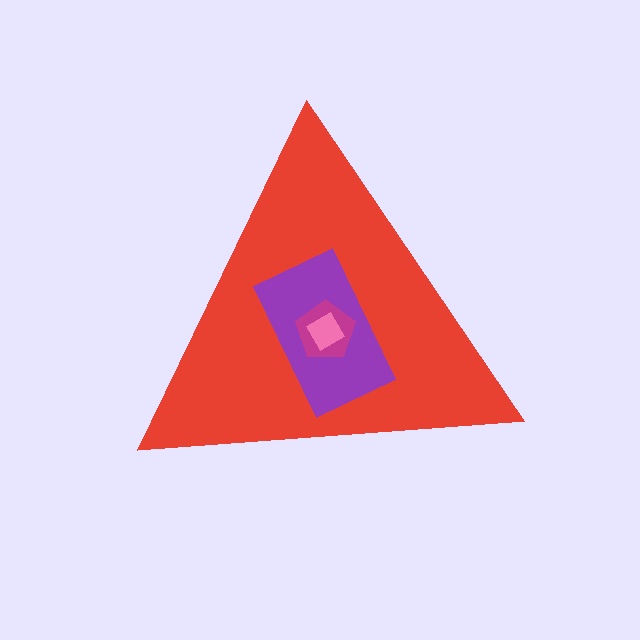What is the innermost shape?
The pink diamond.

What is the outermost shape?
The red triangle.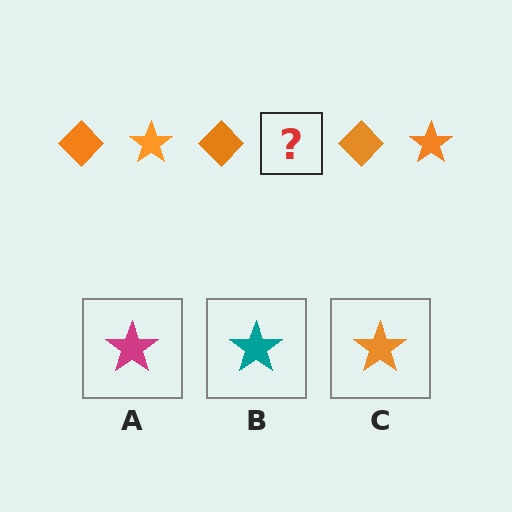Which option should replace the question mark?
Option C.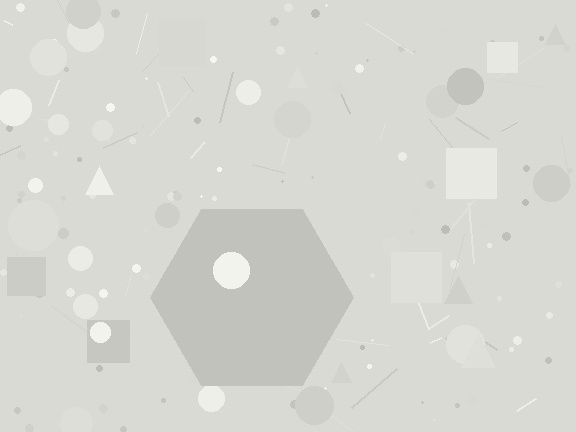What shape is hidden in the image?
A hexagon is hidden in the image.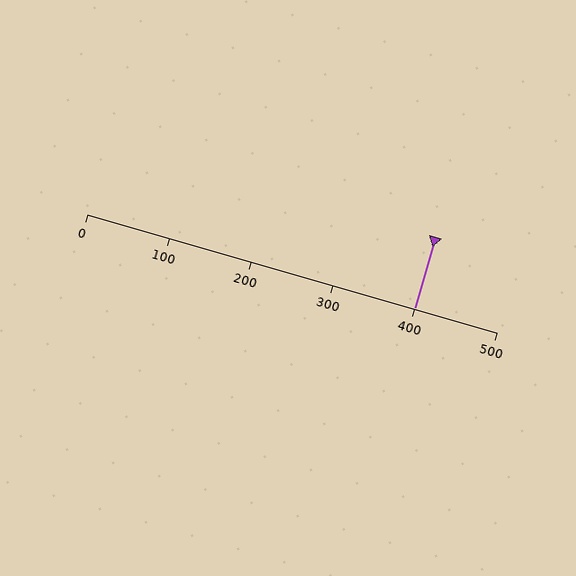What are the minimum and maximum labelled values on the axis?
The axis runs from 0 to 500.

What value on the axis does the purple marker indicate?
The marker indicates approximately 400.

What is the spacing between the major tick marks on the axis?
The major ticks are spaced 100 apart.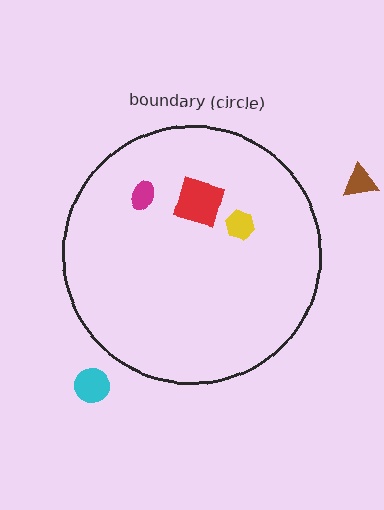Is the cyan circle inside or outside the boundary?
Outside.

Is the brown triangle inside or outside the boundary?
Outside.